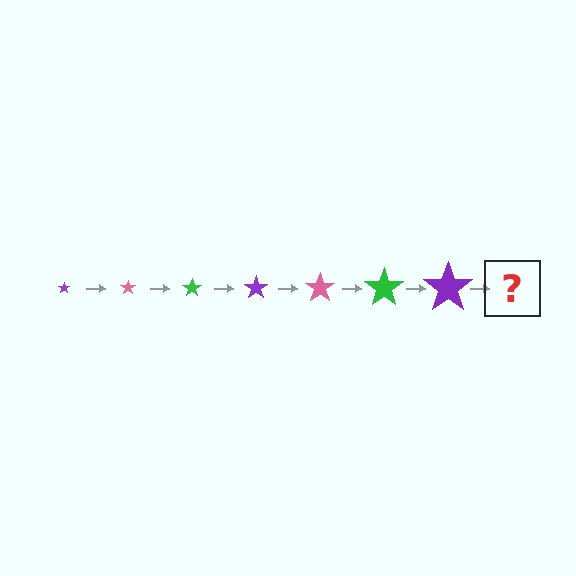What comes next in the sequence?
The next element should be a pink star, larger than the previous one.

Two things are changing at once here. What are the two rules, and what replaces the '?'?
The two rules are that the star grows larger each step and the color cycles through purple, pink, and green. The '?' should be a pink star, larger than the previous one.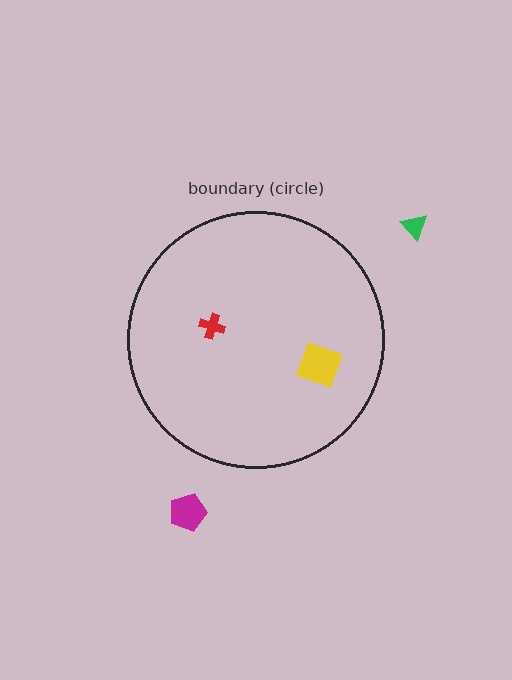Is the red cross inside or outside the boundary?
Inside.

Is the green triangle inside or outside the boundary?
Outside.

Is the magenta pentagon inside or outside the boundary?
Outside.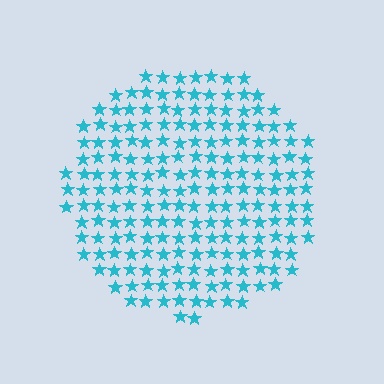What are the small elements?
The small elements are stars.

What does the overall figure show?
The overall figure shows a circle.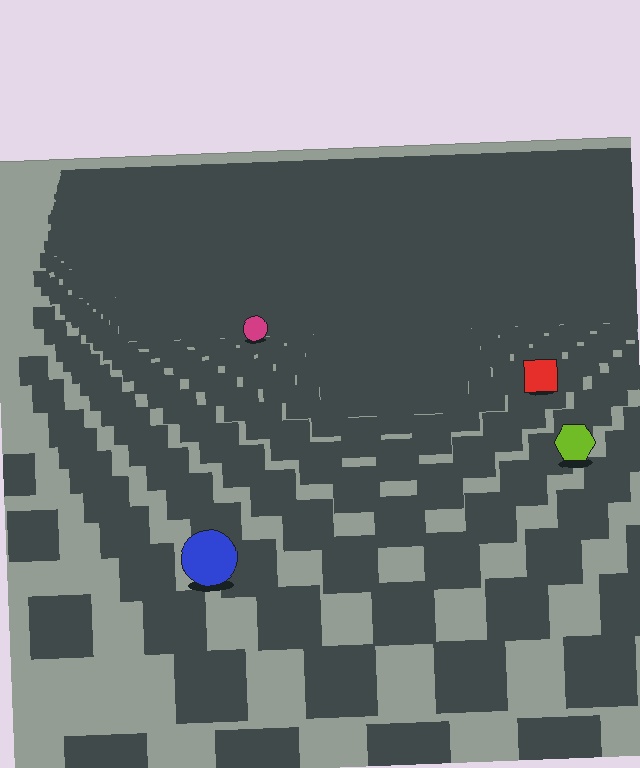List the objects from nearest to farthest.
From nearest to farthest: the blue circle, the lime hexagon, the red square, the magenta circle.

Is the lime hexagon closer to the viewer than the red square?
Yes. The lime hexagon is closer — you can tell from the texture gradient: the ground texture is coarser near it.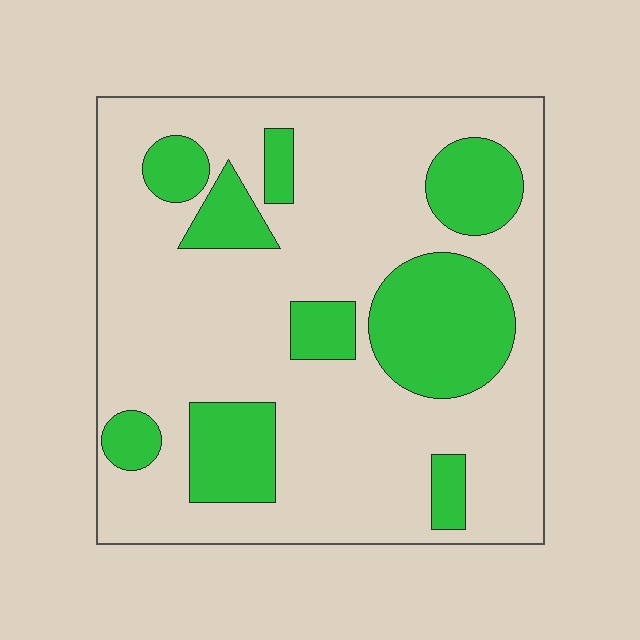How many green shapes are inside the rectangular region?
9.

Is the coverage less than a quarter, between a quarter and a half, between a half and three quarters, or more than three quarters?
Between a quarter and a half.